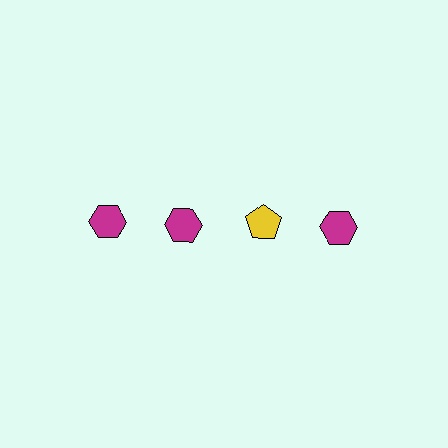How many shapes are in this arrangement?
There are 4 shapes arranged in a grid pattern.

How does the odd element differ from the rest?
It differs in both color (yellow instead of magenta) and shape (pentagon instead of hexagon).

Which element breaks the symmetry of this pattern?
The yellow pentagon in the top row, center column breaks the symmetry. All other shapes are magenta hexagons.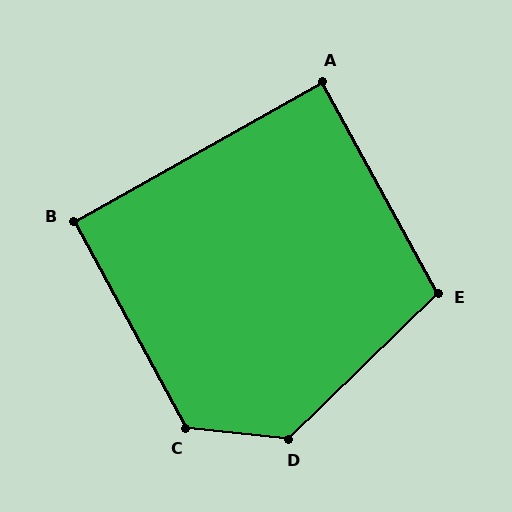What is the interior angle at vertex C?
Approximately 125 degrees (obtuse).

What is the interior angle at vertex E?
Approximately 105 degrees (obtuse).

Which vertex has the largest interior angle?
D, at approximately 130 degrees.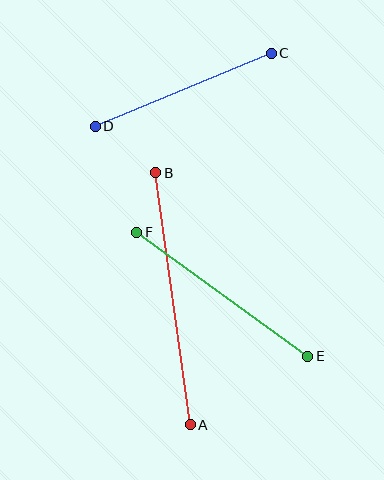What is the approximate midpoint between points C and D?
The midpoint is at approximately (183, 90) pixels.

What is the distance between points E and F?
The distance is approximately 211 pixels.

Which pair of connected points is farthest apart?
Points A and B are farthest apart.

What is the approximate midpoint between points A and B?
The midpoint is at approximately (173, 299) pixels.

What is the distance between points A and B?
The distance is approximately 254 pixels.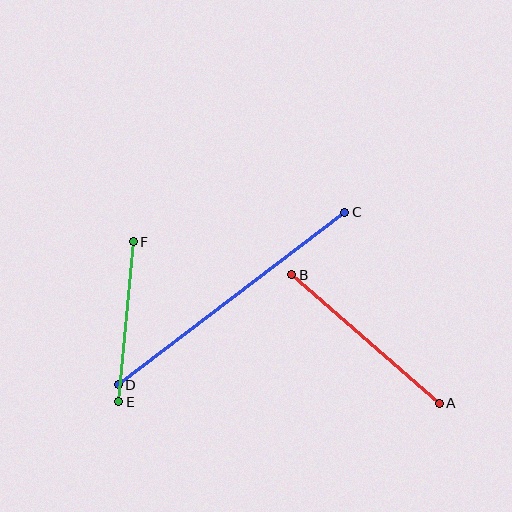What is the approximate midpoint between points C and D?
The midpoint is at approximately (232, 298) pixels.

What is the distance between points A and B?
The distance is approximately 196 pixels.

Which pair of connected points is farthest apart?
Points C and D are farthest apart.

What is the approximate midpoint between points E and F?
The midpoint is at approximately (126, 322) pixels.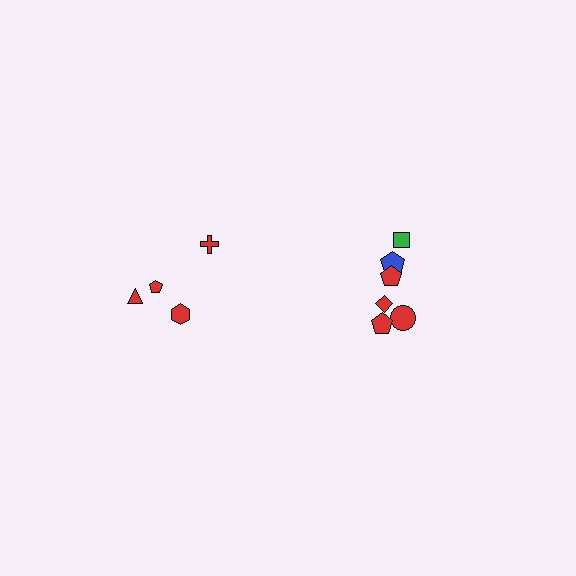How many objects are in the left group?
There are 4 objects.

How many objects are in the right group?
There are 6 objects.